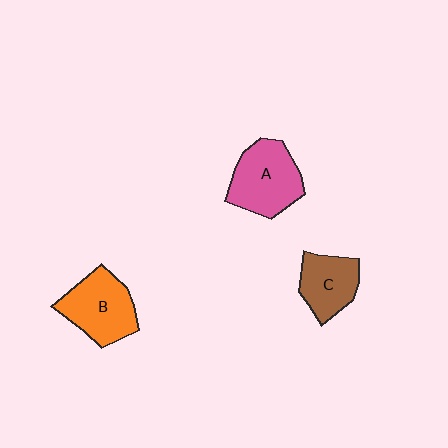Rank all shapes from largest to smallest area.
From largest to smallest: A (pink), B (orange), C (brown).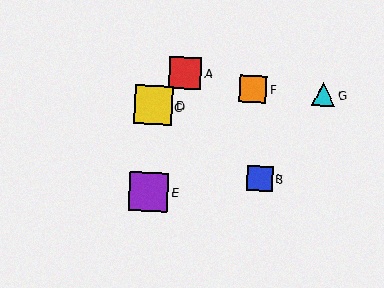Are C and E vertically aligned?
Yes, both are at x≈153.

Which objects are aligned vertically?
Objects C, D, E are aligned vertically.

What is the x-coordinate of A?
Object A is at x≈185.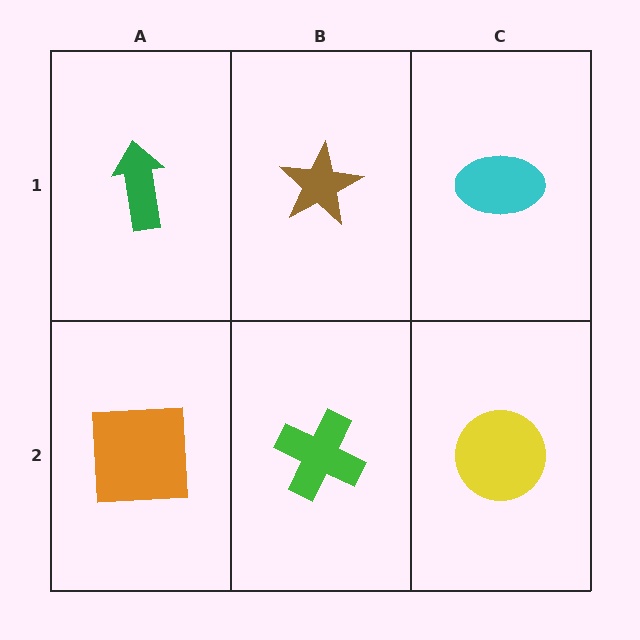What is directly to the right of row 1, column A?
A brown star.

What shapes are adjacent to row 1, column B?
A green cross (row 2, column B), a green arrow (row 1, column A), a cyan ellipse (row 1, column C).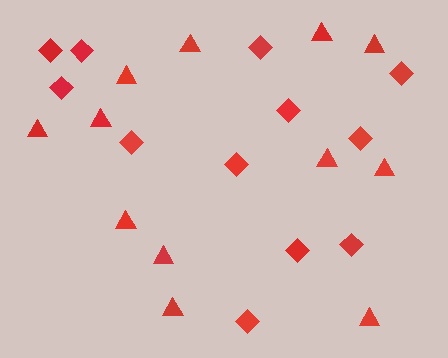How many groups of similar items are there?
There are 2 groups: one group of triangles (12) and one group of diamonds (12).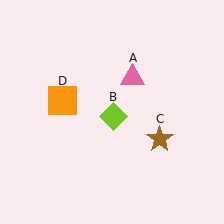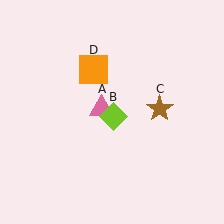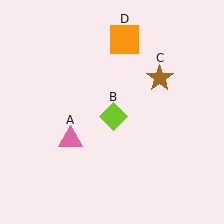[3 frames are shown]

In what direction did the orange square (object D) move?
The orange square (object D) moved up and to the right.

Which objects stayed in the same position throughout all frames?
Lime diamond (object B) remained stationary.